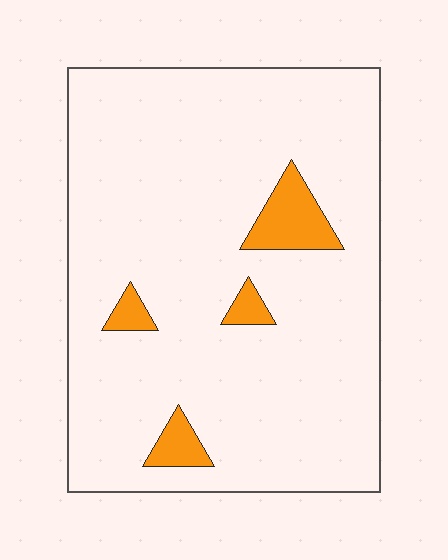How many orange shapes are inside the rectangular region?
4.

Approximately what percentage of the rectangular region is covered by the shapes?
Approximately 10%.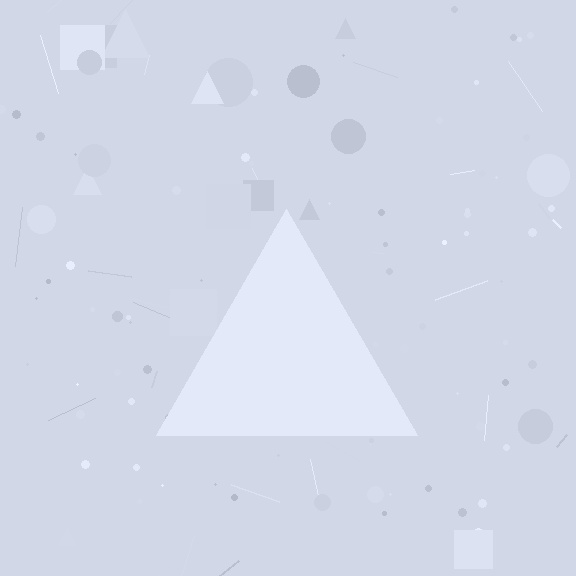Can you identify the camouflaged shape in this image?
The camouflaged shape is a triangle.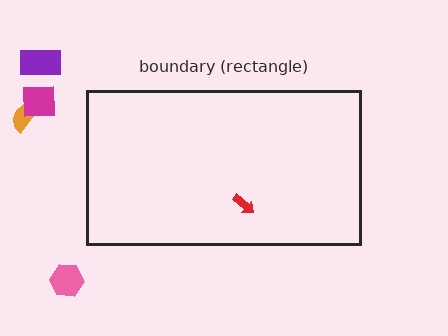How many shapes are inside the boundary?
1 inside, 4 outside.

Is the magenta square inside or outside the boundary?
Outside.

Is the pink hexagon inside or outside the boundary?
Outside.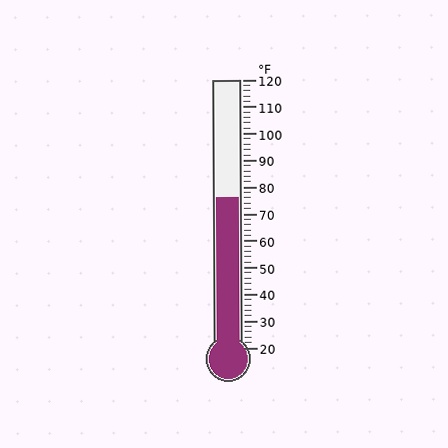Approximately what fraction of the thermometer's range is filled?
The thermometer is filled to approximately 55% of its range.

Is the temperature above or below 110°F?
The temperature is below 110°F.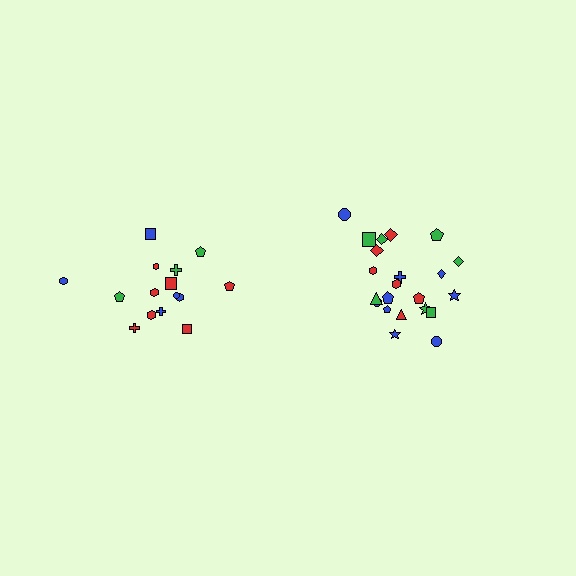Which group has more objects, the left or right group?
The right group.